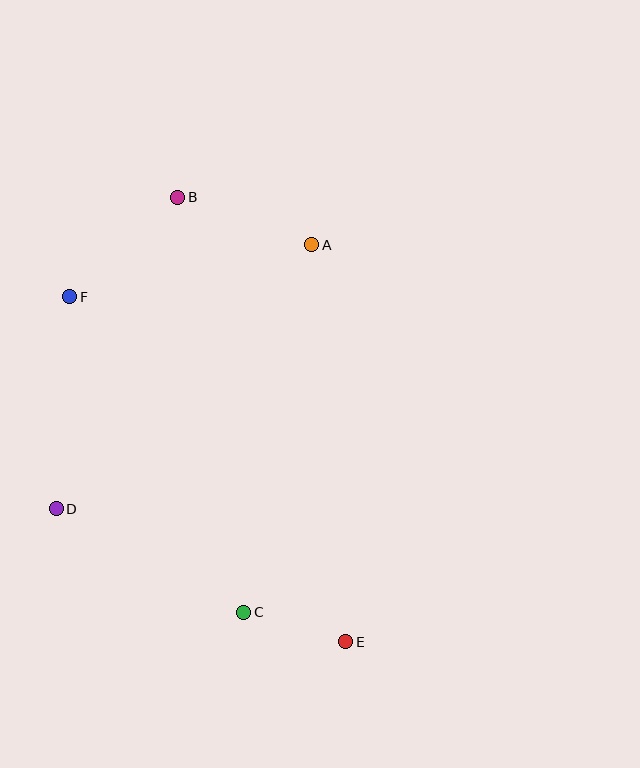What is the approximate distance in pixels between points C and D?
The distance between C and D is approximately 214 pixels.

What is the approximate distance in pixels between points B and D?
The distance between B and D is approximately 335 pixels.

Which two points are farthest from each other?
Points B and E are farthest from each other.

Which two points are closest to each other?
Points C and E are closest to each other.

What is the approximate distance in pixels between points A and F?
The distance between A and F is approximately 248 pixels.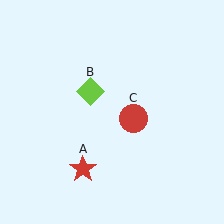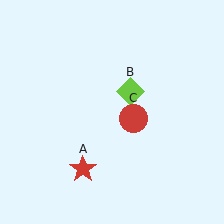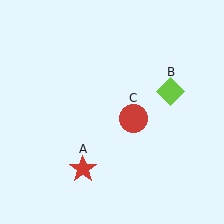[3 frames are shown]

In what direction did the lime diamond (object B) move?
The lime diamond (object B) moved right.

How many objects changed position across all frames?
1 object changed position: lime diamond (object B).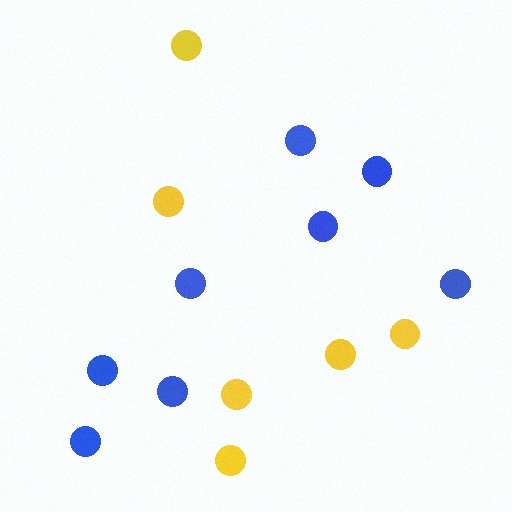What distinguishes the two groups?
There are 2 groups: one group of blue circles (8) and one group of yellow circles (6).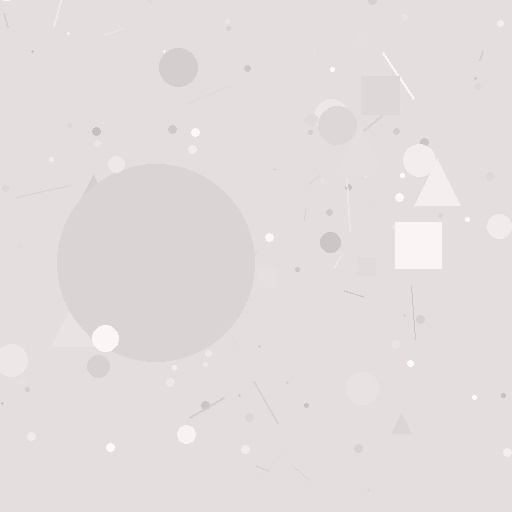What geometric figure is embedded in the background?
A circle is embedded in the background.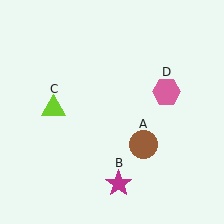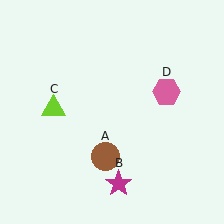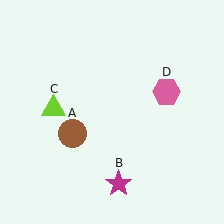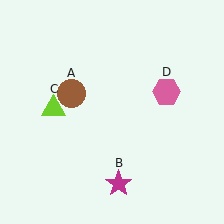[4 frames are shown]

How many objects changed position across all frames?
1 object changed position: brown circle (object A).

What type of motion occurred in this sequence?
The brown circle (object A) rotated clockwise around the center of the scene.